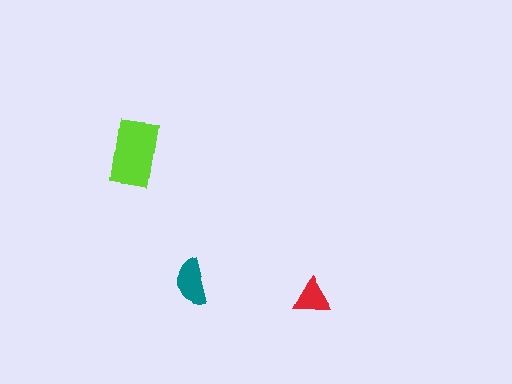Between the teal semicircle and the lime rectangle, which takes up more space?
The lime rectangle.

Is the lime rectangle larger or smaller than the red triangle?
Larger.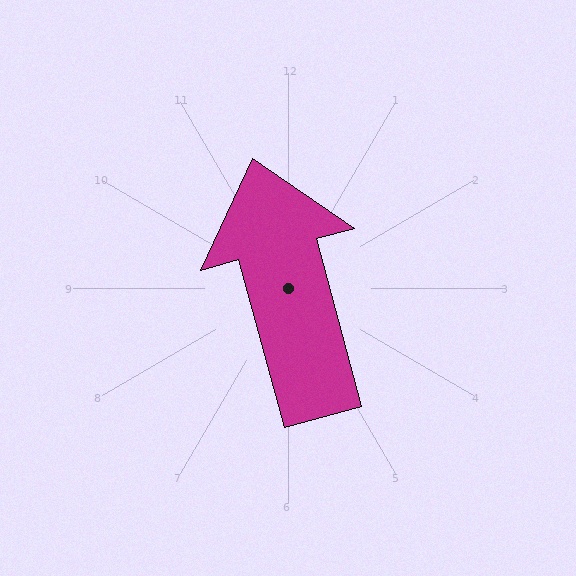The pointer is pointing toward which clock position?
Roughly 11 o'clock.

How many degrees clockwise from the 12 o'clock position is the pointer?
Approximately 345 degrees.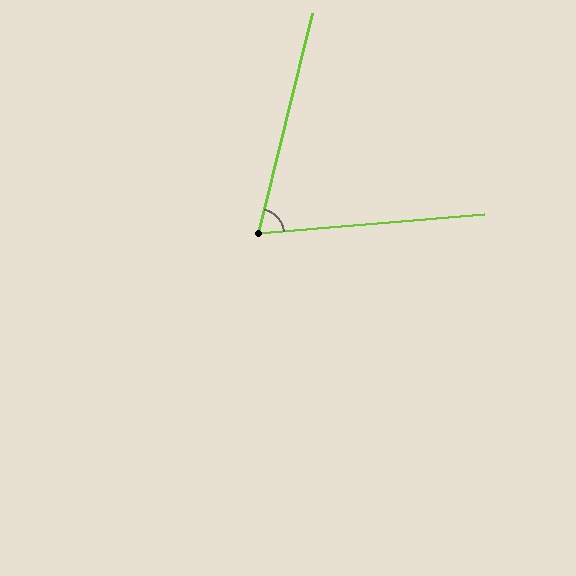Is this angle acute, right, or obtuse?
It is acute.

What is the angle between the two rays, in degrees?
Approximately 71 degrees.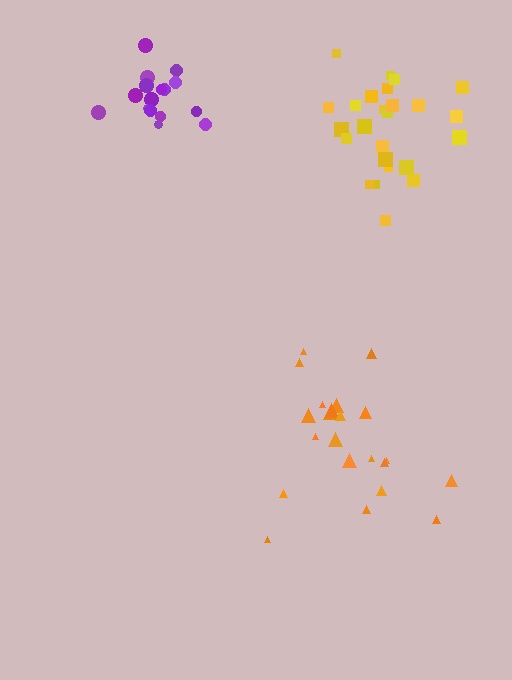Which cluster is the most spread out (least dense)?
Orange.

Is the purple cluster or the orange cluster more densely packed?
Purple.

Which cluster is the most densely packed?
Purple.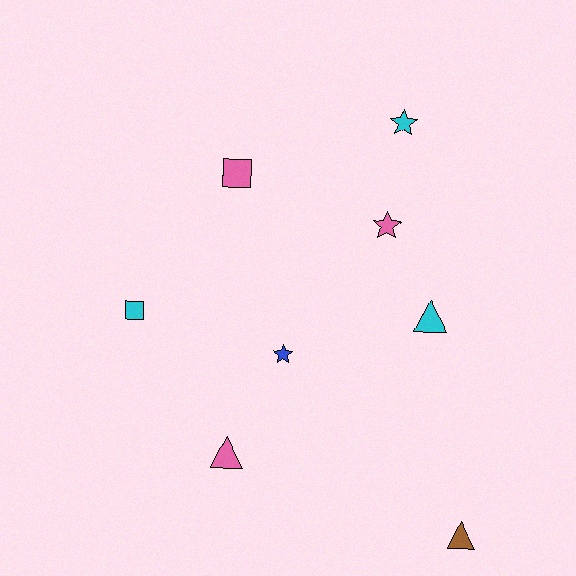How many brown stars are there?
There are no brown stars.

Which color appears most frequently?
Pink, with 3 objects.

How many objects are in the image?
There are 8 objects.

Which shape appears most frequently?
Star, with 3 objects.